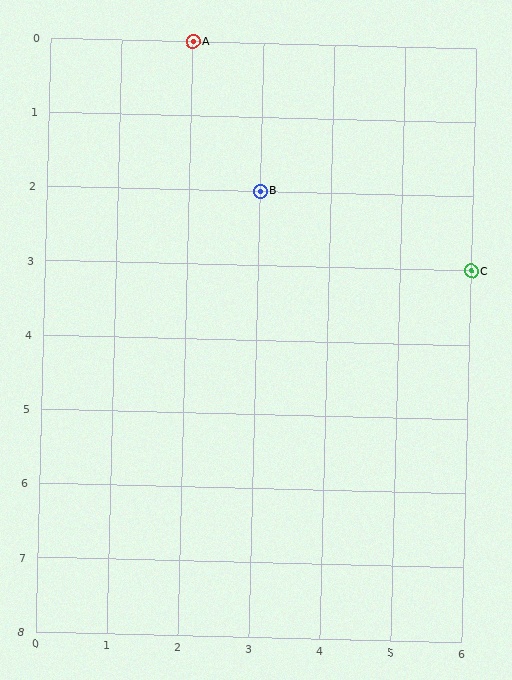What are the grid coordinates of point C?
Point C is at grid coordinates (6, 3).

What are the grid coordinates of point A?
Point A is at grid coordinates (2, 0).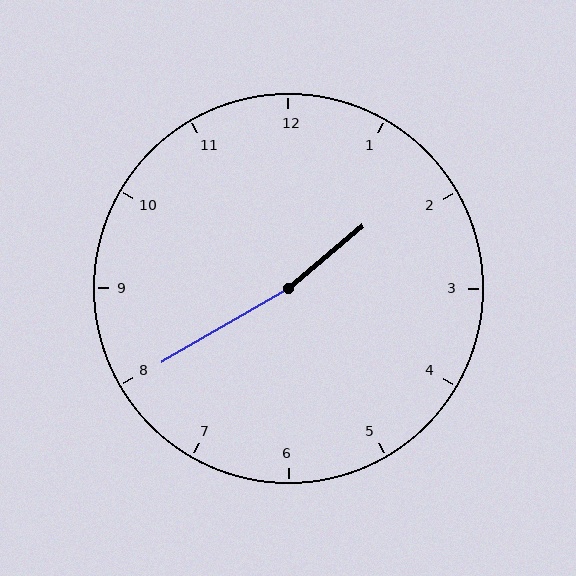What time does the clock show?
1:40.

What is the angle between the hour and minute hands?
Approximately 170 degrees.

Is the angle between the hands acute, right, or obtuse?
It is obtuse.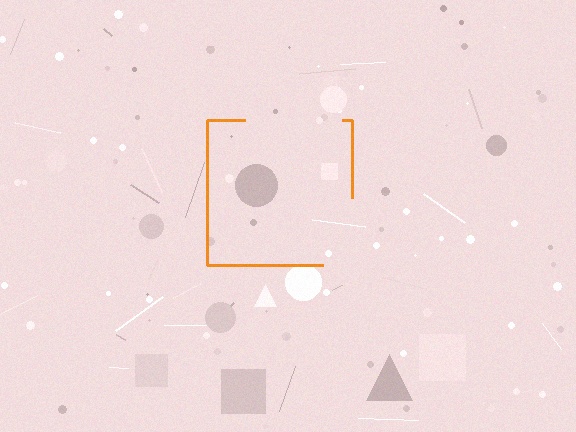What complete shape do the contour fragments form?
The contour fragments form a square.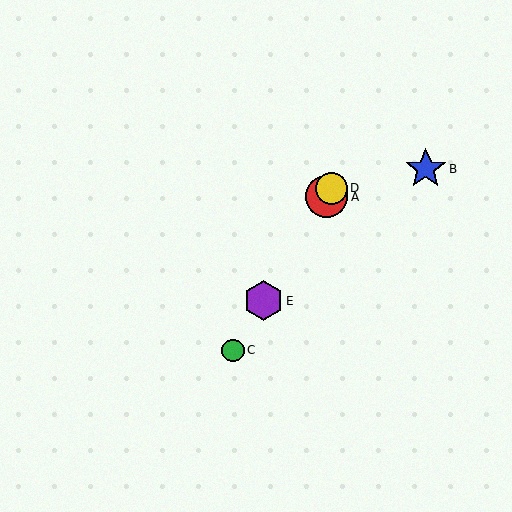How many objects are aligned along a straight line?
4 objects (A, C, D, E) are aligned along a straight line.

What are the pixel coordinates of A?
Object A is at (326, 197).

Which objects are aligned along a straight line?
Objects A, C, D, E are aligned along a straight line.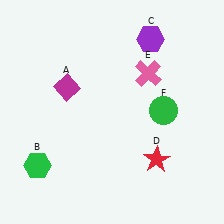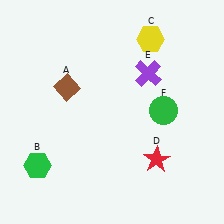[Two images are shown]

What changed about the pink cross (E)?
In Image 1, E is pink. In Image 2, it changed to purple.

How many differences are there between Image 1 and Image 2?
There are 3 differences between the two images.